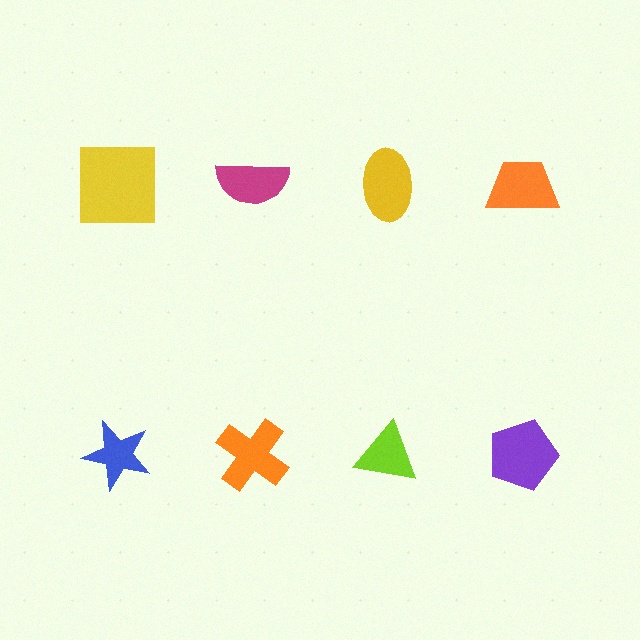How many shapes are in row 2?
4 shapes.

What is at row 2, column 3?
A lime triangle.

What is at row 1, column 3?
A yellow ellipse.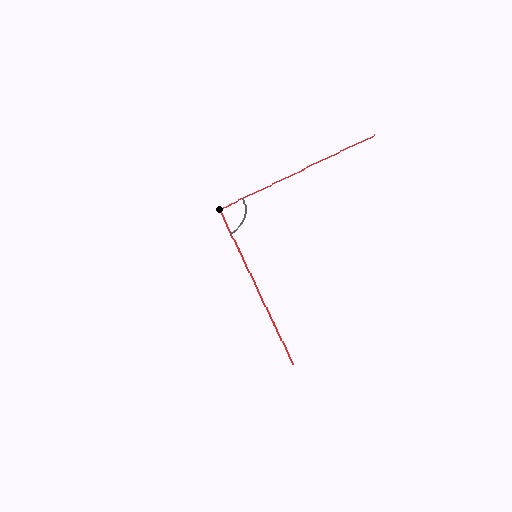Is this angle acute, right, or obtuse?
It is approximately a right angle.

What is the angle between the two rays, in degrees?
Approximately 91 degrees.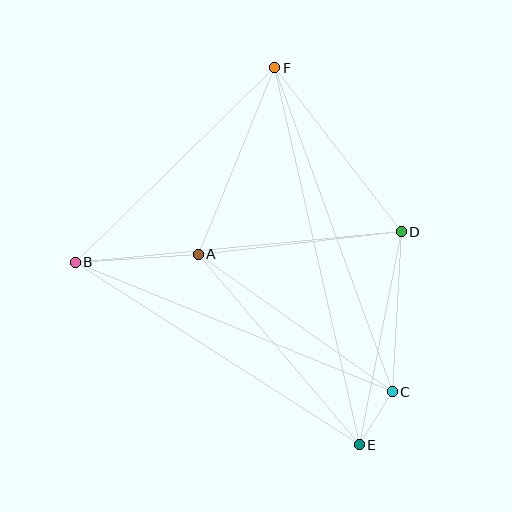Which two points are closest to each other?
Points C and E are closest to each other.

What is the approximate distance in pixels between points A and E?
The distance between A and E is approximately 249 pixels.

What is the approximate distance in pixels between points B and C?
The distance between B and C is approximately 342 pixels.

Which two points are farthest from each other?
Points E and F are farthest from each other.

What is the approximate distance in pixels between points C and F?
The distance between C and F is approximately 344 pixels.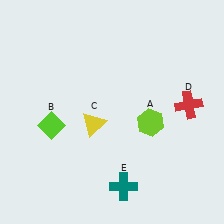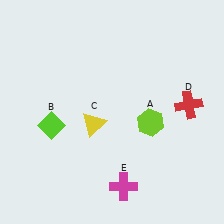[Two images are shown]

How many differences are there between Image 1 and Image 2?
There is 1 difference between the two images.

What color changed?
The cross (E) changed from teal in Image 1 to magenta in Image 2.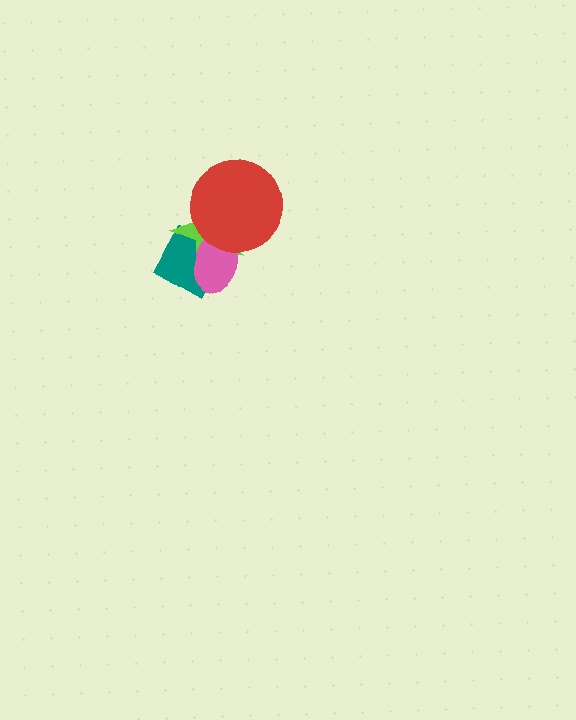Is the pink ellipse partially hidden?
Yes, it is partially covered by another shape.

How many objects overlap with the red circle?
3 objects overlap with the red circle.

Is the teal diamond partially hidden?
Yes, it is partially covered by another shape.